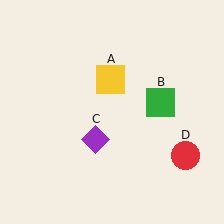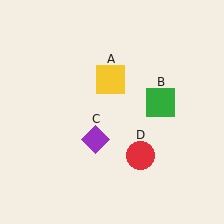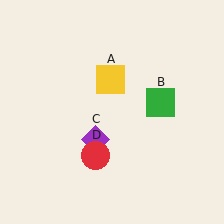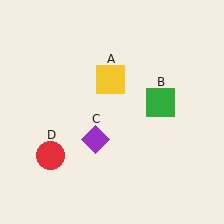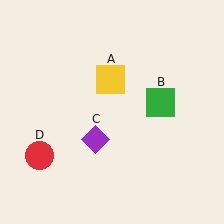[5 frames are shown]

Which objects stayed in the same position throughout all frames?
Yellow square (object A) and green square (object B) and purple diamond (object C) remained stationary.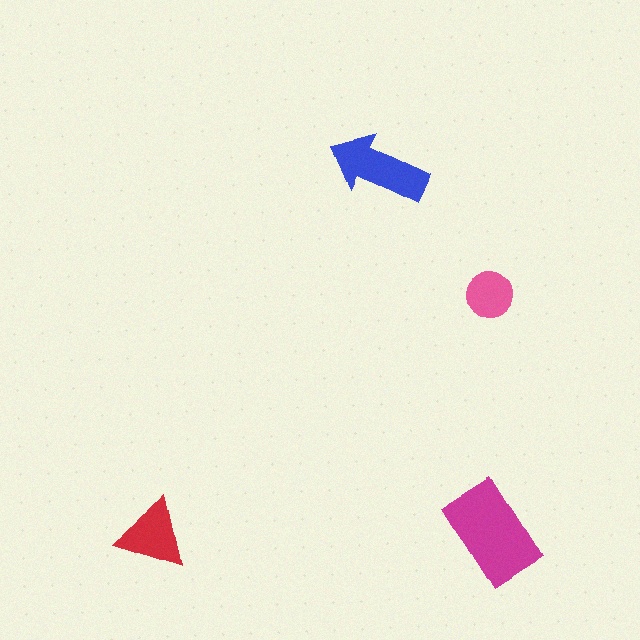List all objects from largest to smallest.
The magenta rectangle, the blue arrow, the red triangle, the pink circle.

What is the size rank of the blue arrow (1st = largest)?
2nd.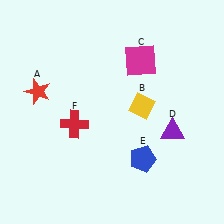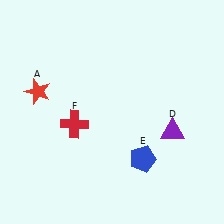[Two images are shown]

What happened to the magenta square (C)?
The magenta square (C) was removed in Image 2. It was in the top-right area of Image 1.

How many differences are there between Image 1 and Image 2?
There are 2 differences between the two images.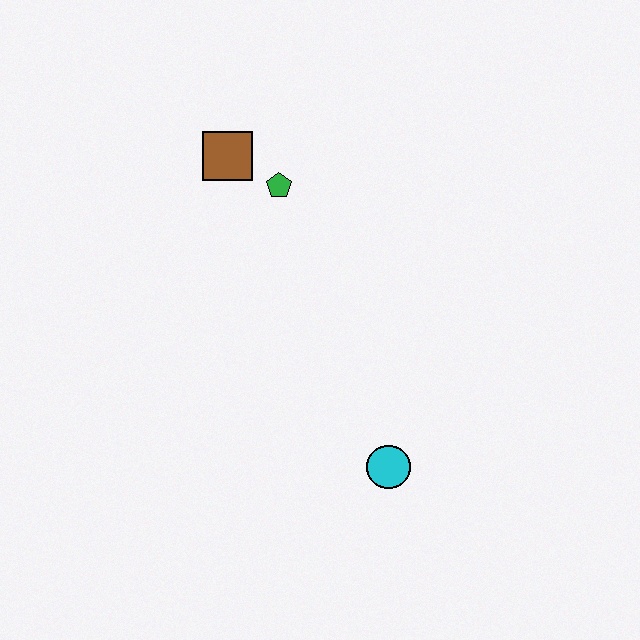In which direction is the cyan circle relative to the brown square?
The cyan circle is below the brown square.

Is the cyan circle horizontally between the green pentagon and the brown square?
No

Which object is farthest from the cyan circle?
The brown square is farthest from the cyan circle.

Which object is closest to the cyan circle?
The green pentagon is closest to the cyan circle.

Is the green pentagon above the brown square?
No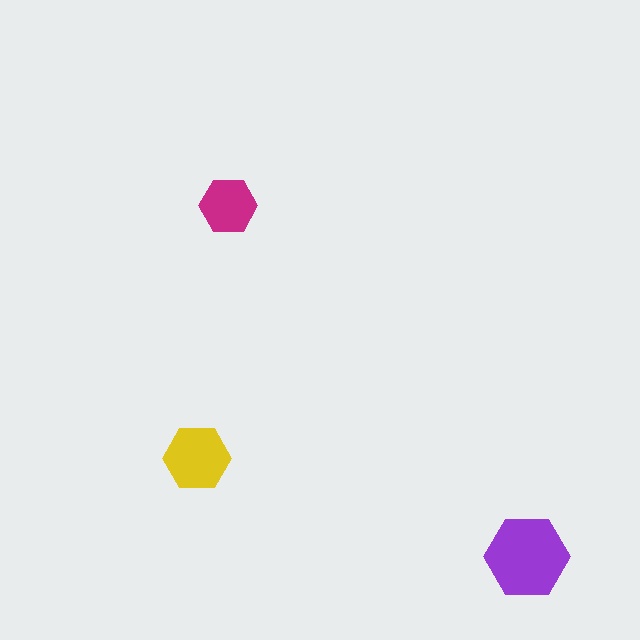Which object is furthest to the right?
The purple hexagon is rightmost.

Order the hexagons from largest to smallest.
the purple one, the yellow one, the magenta one.